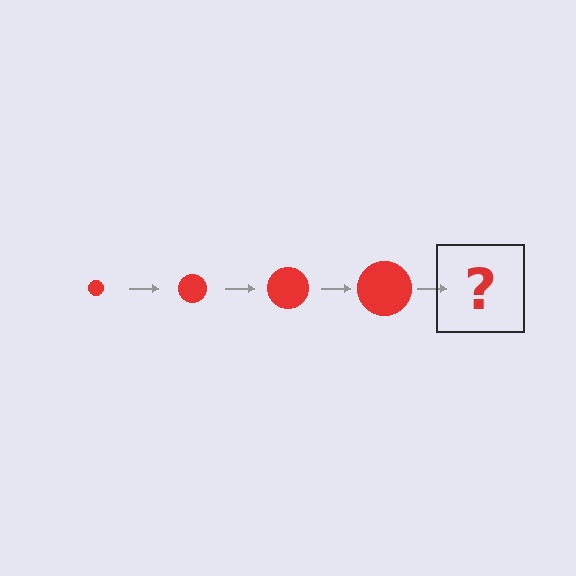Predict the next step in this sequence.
The next step is a red circle, larger than the previous one.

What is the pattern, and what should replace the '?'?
The pattern is that the circle gets progressively larger each step. The '?' should be a red circle, larger than the previous one.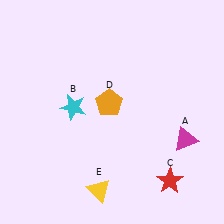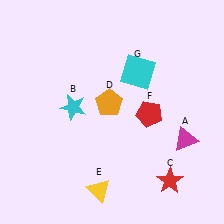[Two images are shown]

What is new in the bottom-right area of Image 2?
A red pentagon (F) was added in the bottom-right area of Image 2.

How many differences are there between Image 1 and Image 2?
There are 2 differences between the two images.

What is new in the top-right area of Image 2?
A cyan square (G) was added in the top-right area of Image 2.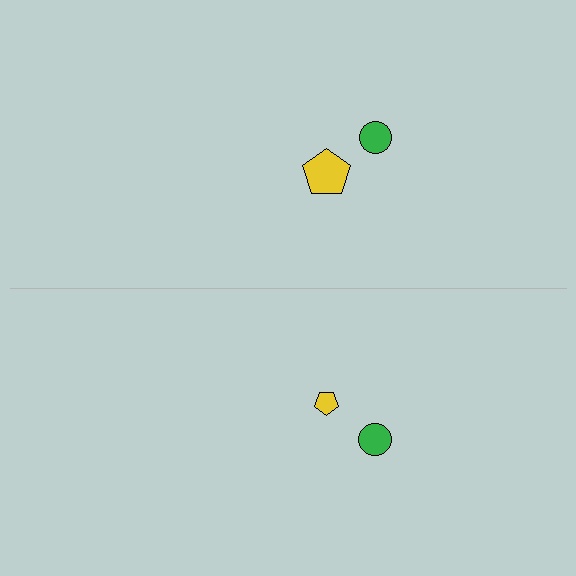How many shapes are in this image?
There are 4 shapes in this image.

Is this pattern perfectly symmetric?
No, the pattern is not perfectly symmetric. The yellow pentagon on the bottom side has a different size than its mirror counterpart.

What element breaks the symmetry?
The yellow pentagon on the bottom side has a different size than its mirror counterpart.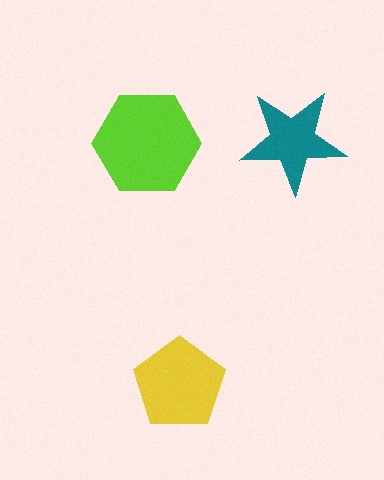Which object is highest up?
The teal star is topmost.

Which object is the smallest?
The teal star.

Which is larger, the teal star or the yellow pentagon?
The yellow pentagon.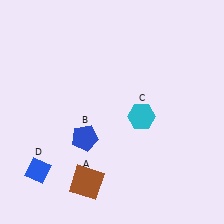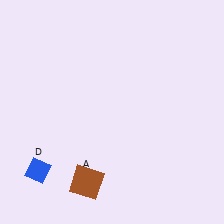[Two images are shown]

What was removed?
The cyan hexagon (C), the blue pentagon (B) were removed in Image 2.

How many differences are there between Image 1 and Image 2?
There are 2 differences between the two images.